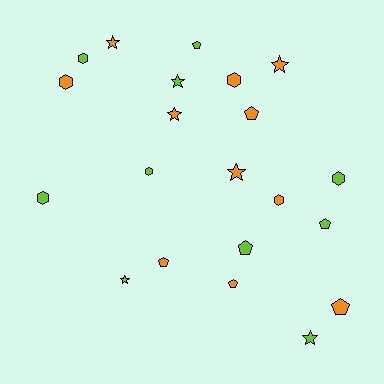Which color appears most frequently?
Orange, with 11 objects.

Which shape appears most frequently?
Star, with 7 objects.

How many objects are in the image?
There are 21 objects.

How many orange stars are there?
There are 4 orange stars.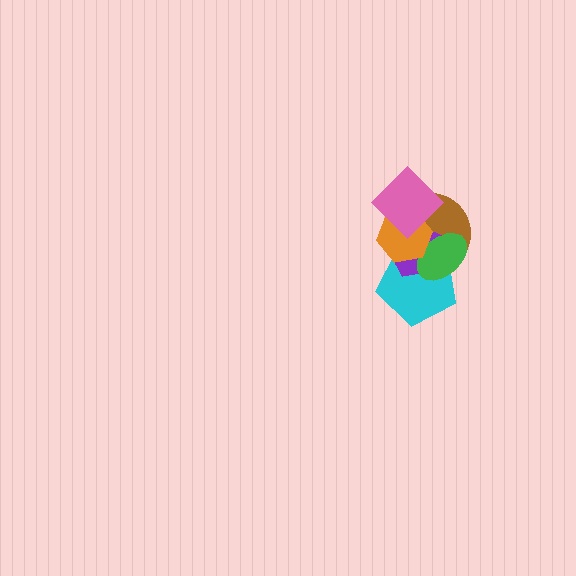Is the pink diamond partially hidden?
No, no other shape covers it.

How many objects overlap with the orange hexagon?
5 objects overlap with the orange hexagon.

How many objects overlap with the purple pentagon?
5 objects overlap with the purple pentagon.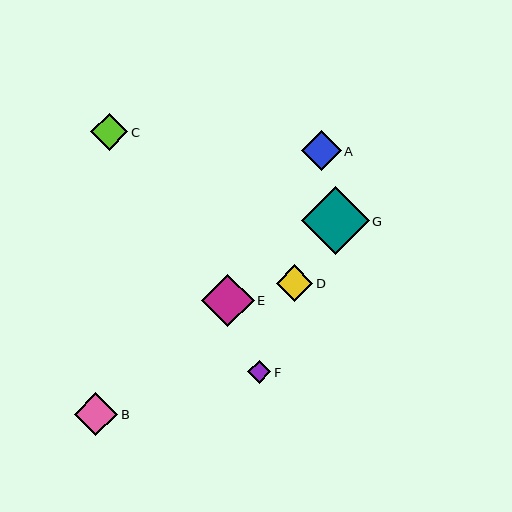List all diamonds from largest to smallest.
From largest to smallest: G, E, B, A, C, D, F.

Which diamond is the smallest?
Diamond F is the smallest with a size of approximately 23 pixels.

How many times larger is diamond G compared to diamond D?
Diamond G is approximately 1.9 times the size of diamond D.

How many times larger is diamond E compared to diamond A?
Diamond E is approximately 1.3 times the size of diamond A.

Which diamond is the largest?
Diamond G is the largest with a size of approximately 68 pixels.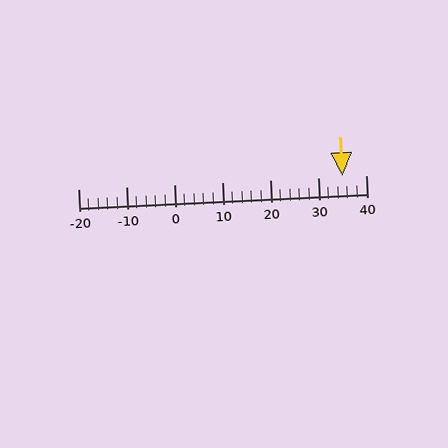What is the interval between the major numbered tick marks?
The major tick marks are spaced 10 units apart.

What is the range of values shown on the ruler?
The ruler shows values from -20 to 40.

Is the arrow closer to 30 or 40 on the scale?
The arrow is closer to 40.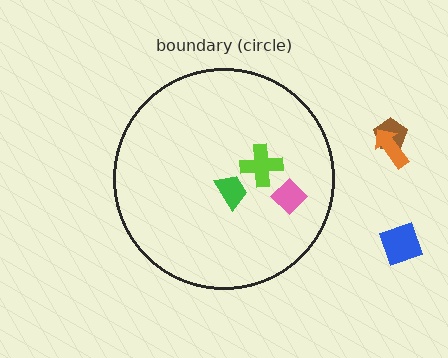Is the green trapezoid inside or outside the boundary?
Inside.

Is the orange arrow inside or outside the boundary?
Outside.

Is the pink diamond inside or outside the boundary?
Inside.